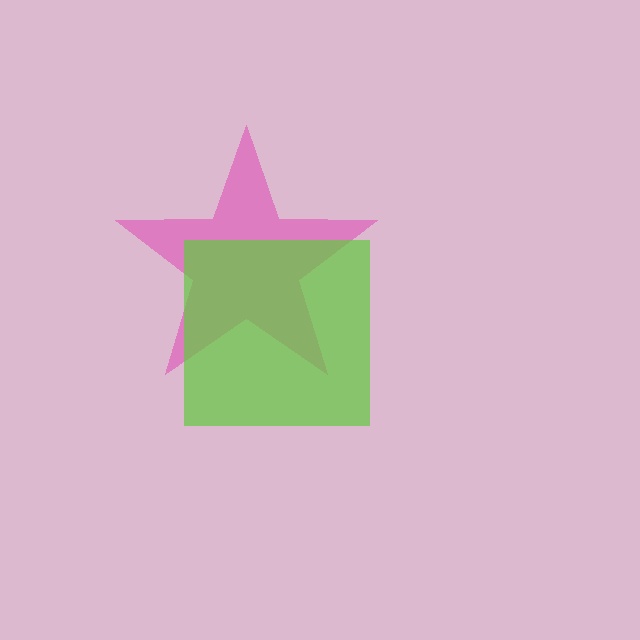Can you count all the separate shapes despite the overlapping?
Yes, there are 2 separate shapes.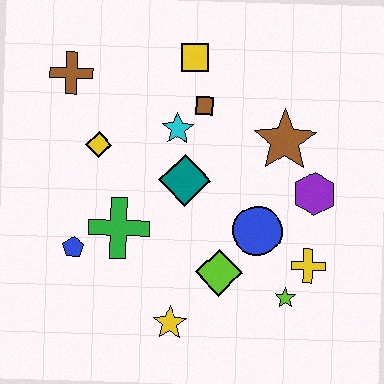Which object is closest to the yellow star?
The lime diamond is closest to the yellow star.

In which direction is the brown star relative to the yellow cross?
The brown star is above the yellow cross.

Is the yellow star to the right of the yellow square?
No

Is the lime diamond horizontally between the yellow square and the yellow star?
No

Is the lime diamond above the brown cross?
No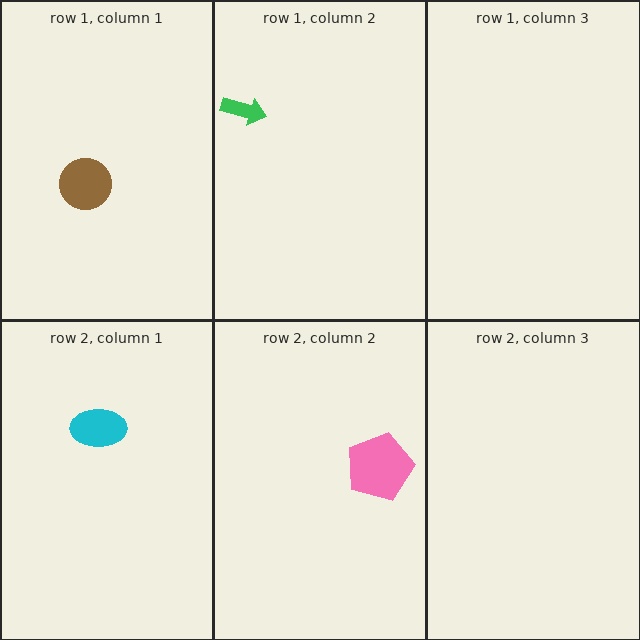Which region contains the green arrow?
The row 1, column 2 region.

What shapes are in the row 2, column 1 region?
The cyan ellipse.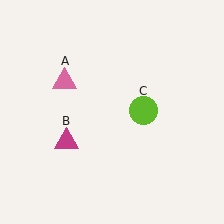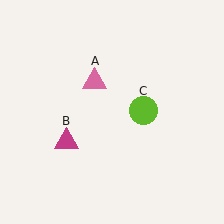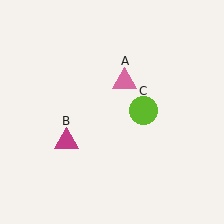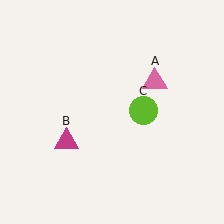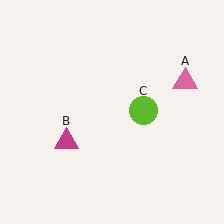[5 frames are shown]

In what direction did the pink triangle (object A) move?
The pink triangle (object A) moved right.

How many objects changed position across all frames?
1 object changed position: pink triangle (object A).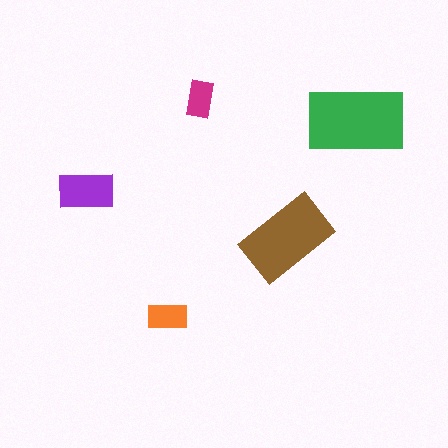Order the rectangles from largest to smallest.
the green one, the brown one, the purple one, the orange one, the magenta one.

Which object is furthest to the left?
The purple rectangle is leftmost.